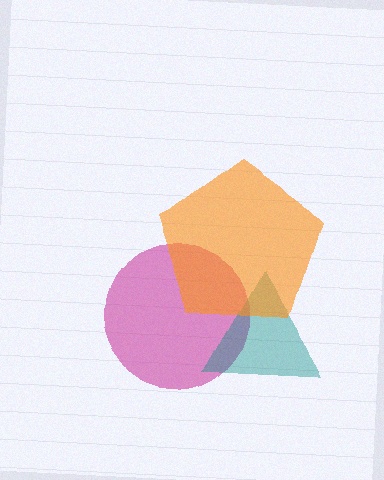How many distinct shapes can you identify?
There are 3 distinct shapes: a magenta circle, a teal triangle, an orange pentagon.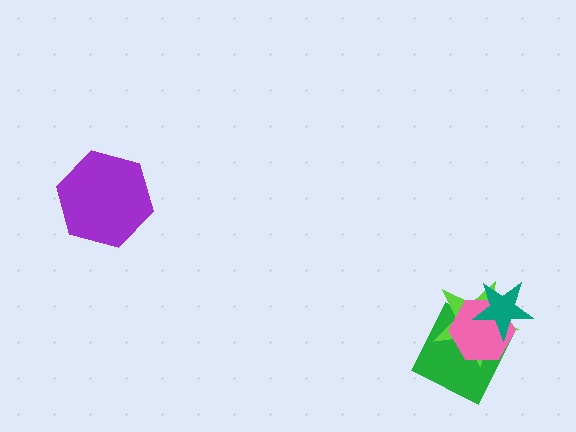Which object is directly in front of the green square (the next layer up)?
The lime star is directly in front of the green square.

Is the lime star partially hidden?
Yes, it is partially covered by another shape.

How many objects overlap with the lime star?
3 objects overlap with the lime star.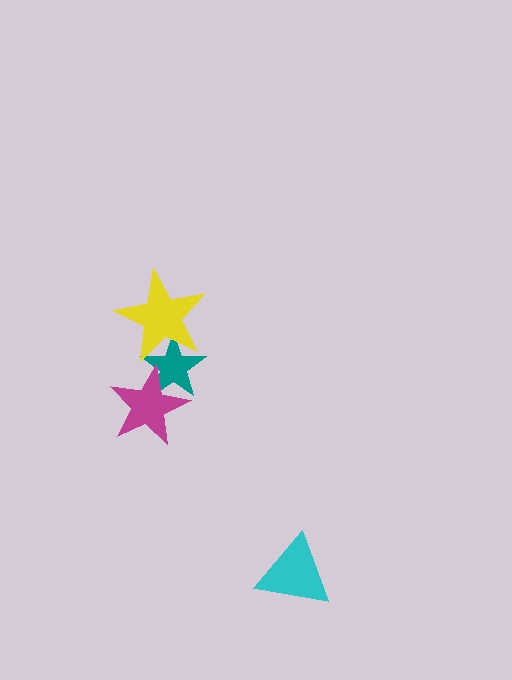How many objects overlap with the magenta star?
1 object overlaps with the magenta star.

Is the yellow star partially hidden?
No, no other shape covers it.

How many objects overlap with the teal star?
2 objects overlap with the teal star.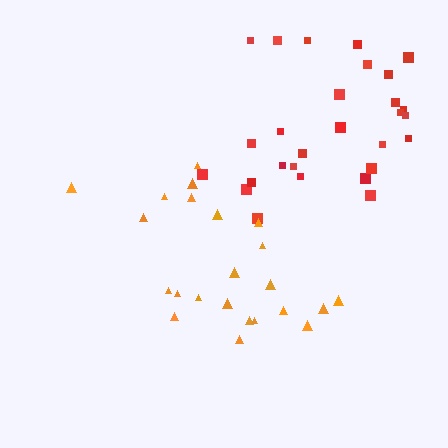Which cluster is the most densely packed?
Red.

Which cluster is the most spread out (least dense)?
Orange.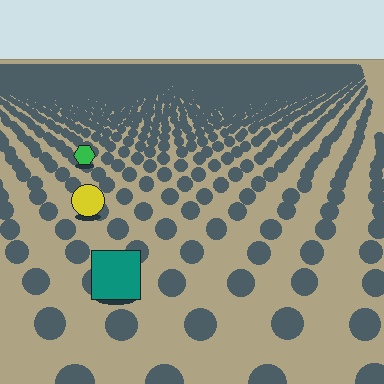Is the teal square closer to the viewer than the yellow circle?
Yes. The teal square is closer — you can tell from the texture gradient: the ground texture is coarser near it.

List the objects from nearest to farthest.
From nearest to farthest: the teal square, the yellow circle, the green hexagon.